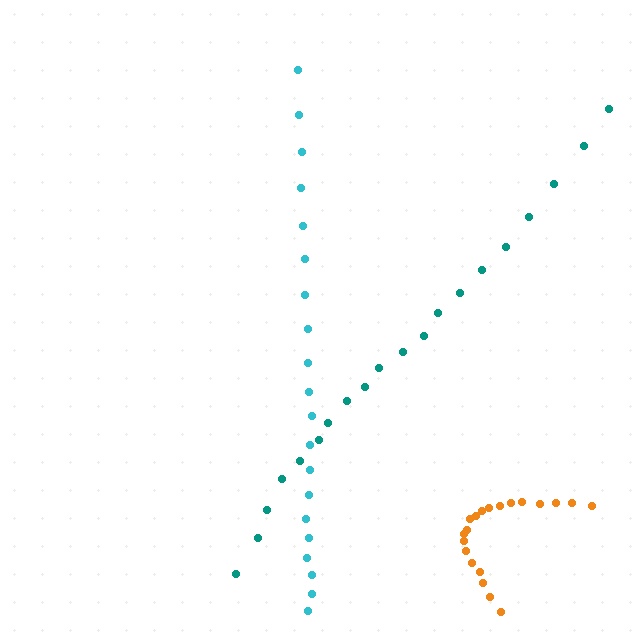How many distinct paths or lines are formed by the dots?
There are 3 distinct paths.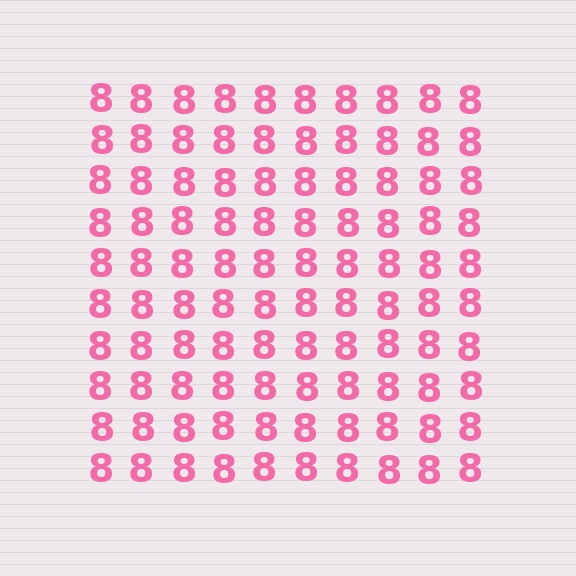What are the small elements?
The small elements are digit 8's.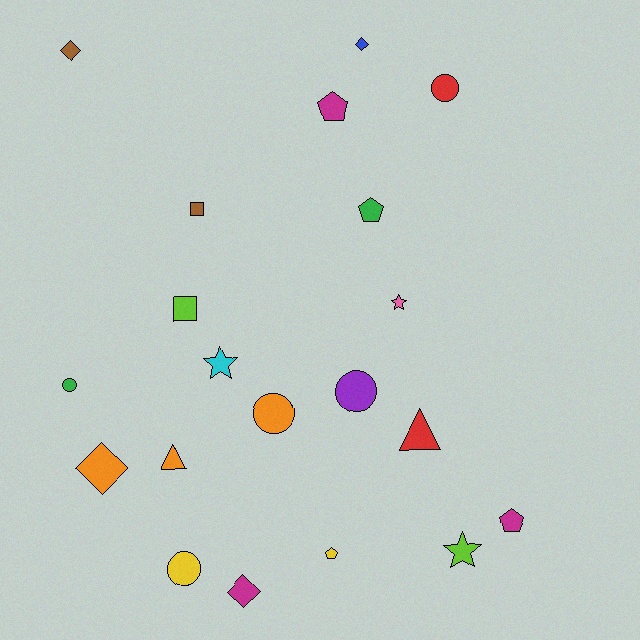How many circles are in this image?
There are 5 circles.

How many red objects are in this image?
There are 2 red objects.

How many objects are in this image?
There are 20 objects.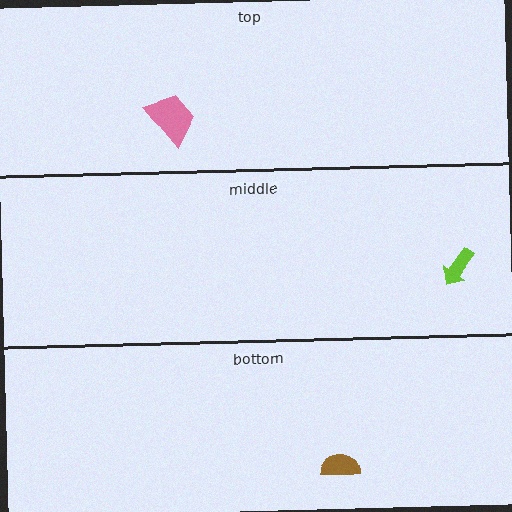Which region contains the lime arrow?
The middle region.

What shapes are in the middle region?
The lime arrow.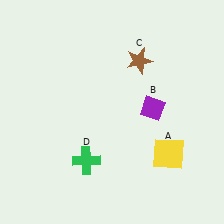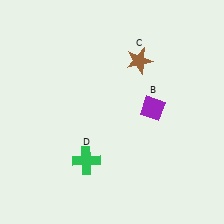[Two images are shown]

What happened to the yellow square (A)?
The yellow square (A) was removed in Image 2. It was in the bottom-right area of Image 1.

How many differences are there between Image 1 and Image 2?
There is 1 difference between the two images.